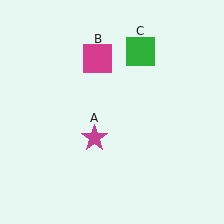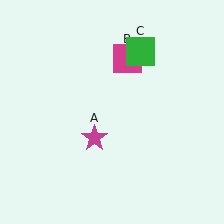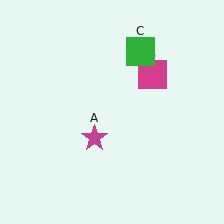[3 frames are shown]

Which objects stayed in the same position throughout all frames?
Magenta star (object A) and green square (object C) remained stationary.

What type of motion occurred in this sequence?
The magenta square (object B) rotated clockwise around the center of the scene.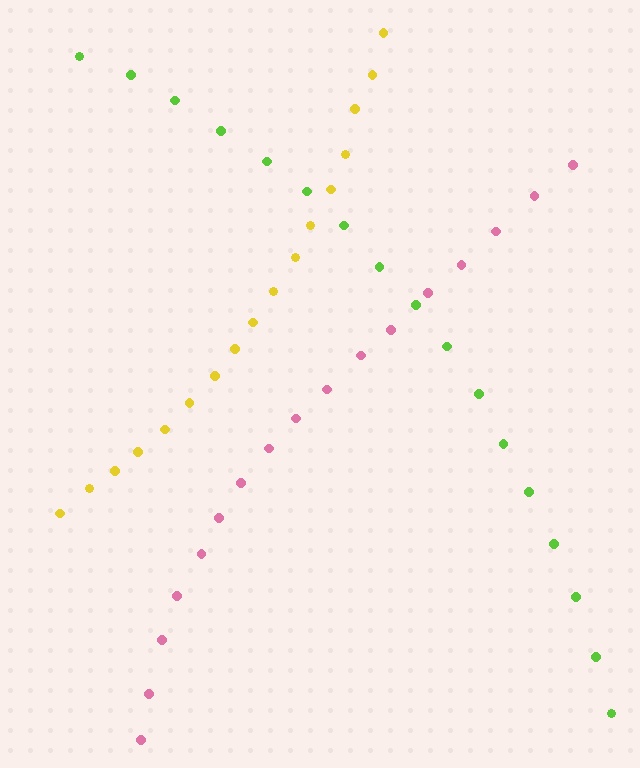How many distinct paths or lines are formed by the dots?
There are 3 distinct paths.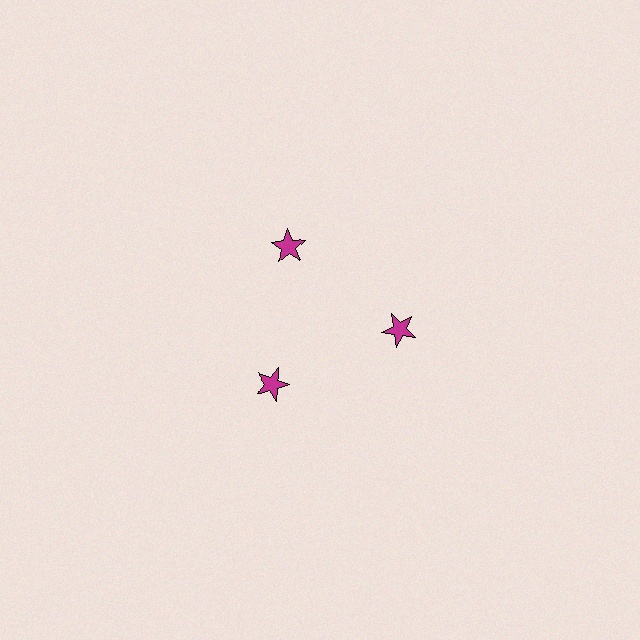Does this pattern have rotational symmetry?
Yes, this pattern has 3-fold rotational symmetry. It looks the same after rotating 120 degrees around the center.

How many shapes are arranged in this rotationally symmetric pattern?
There are 3 shapes, arranged in 3 groups of 1.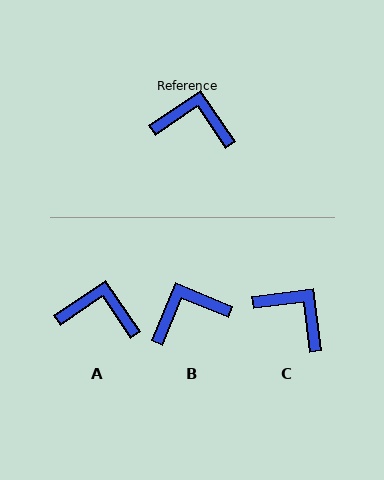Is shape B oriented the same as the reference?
No, it is off by about 33 degrees.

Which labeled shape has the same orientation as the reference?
A.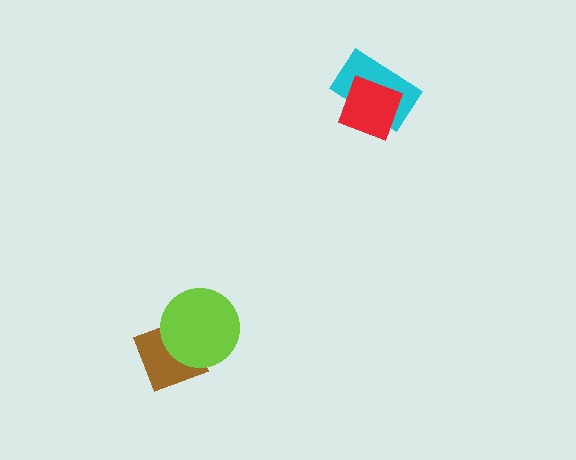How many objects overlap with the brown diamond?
1 object overlaps with the brown diamond.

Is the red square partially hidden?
No, no other shape covers it.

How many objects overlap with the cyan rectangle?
1 object overlaps with the cyan rectangle.